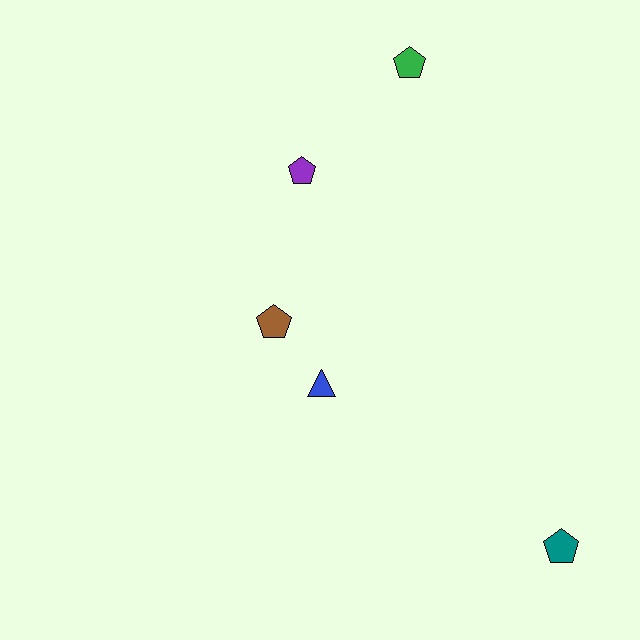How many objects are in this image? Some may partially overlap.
There are 5 objects.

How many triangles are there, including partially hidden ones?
There is 1 triangle.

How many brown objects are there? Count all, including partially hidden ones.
There is 1 brown object.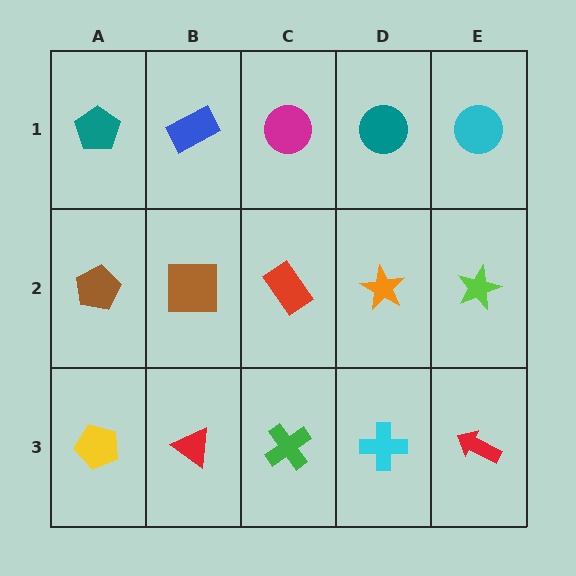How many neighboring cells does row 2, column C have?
4.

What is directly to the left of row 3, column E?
A cyan cross.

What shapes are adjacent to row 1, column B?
A brown square (row 2, column B), a teal pentagon (row 1, column A), a magenta circle (row 1, column C).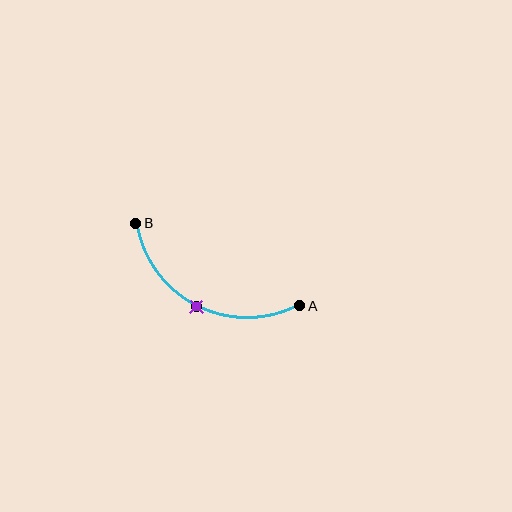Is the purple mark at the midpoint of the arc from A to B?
Yes. The purple mark lies on the arc at equal arc-length from both A and B — it is the arc midpoint.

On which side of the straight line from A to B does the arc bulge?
The arc bulges below the straight line connecting A and B.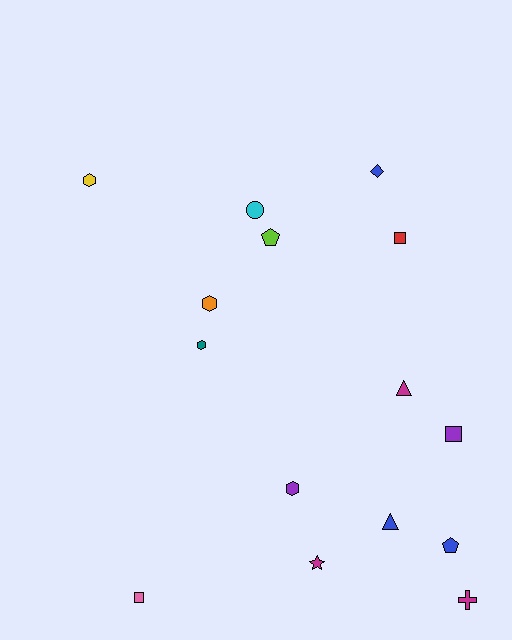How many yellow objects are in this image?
There is 1 yellow object.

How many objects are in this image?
There are 15 objects.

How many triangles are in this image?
There are 2 triangles.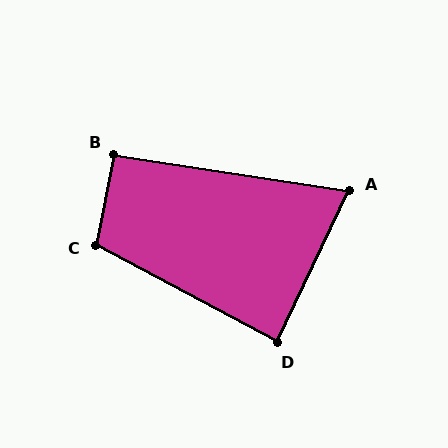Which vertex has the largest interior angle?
C, at approximately 107 degrees.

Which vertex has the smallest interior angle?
A, at approximately 73 degrees.